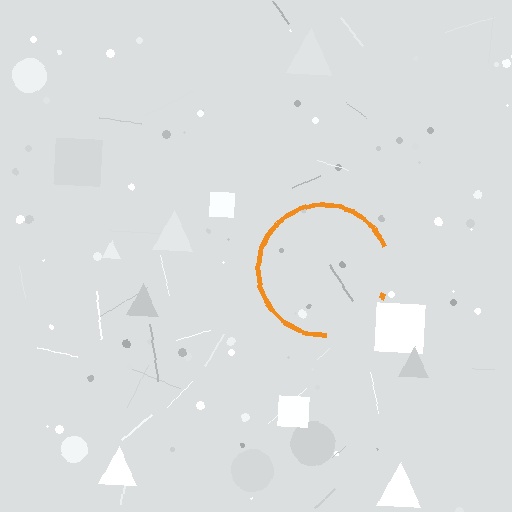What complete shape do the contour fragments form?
The contour fragments form a circle.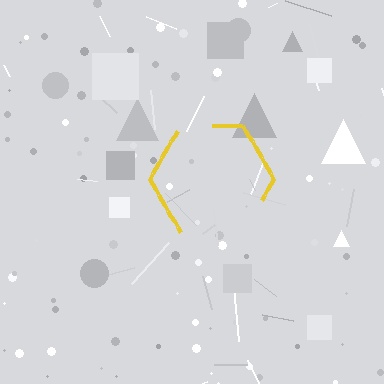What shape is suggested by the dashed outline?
The dashed outline suggests a hexagon.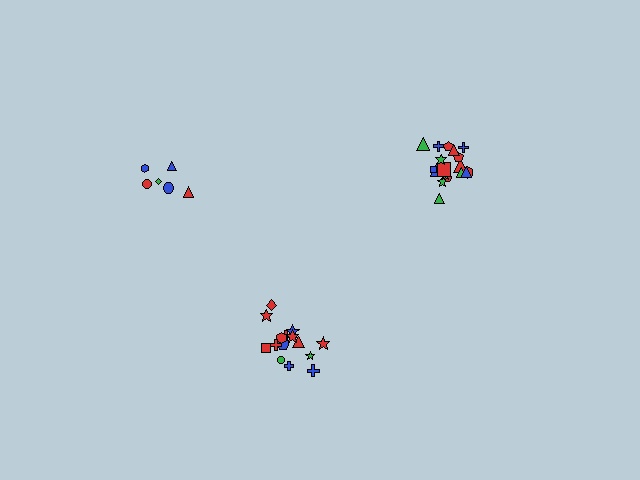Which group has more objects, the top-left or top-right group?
The top-right group.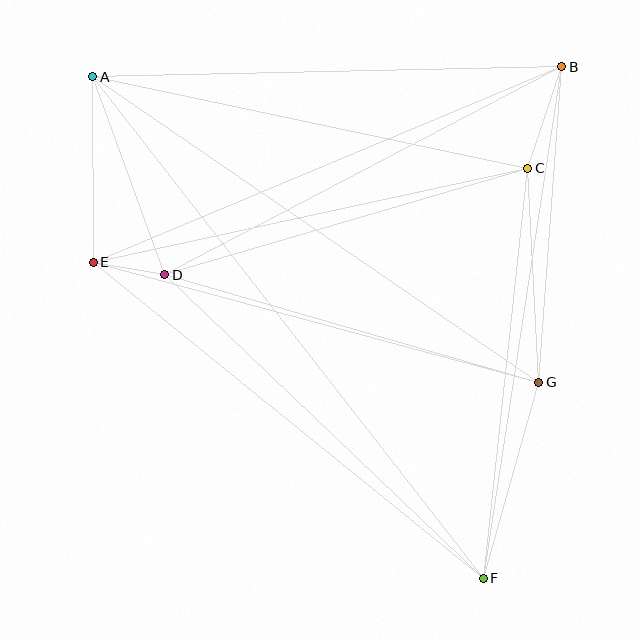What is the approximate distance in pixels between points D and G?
The distance between D and G is approximately 389 pixels.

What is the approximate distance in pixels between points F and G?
The distance between F and G is approximately 204 pixels.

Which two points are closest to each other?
Points D and E are closest to each other.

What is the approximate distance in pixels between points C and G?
The distance between C and G is approximately 214 pixels.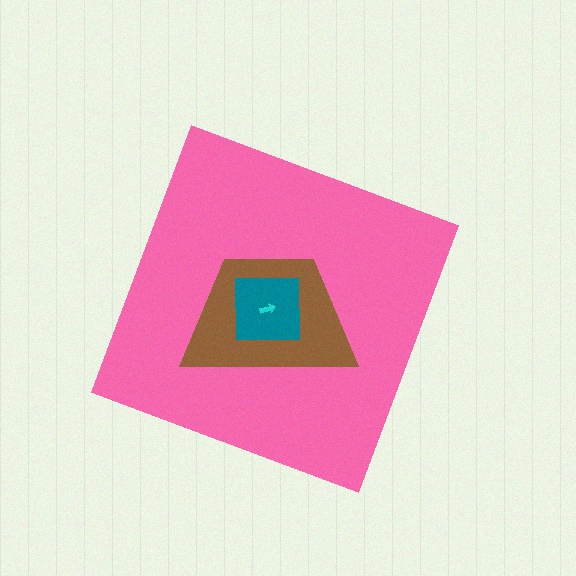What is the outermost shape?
The pink diamond.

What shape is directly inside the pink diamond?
The brown trapezoid.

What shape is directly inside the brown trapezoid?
The teal square.